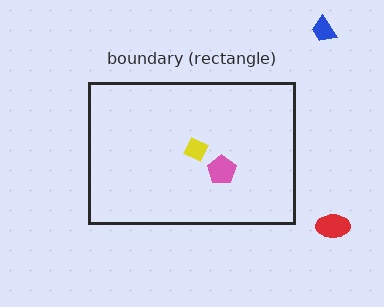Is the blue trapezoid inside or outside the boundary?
Outside.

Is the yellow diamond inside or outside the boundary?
Inside.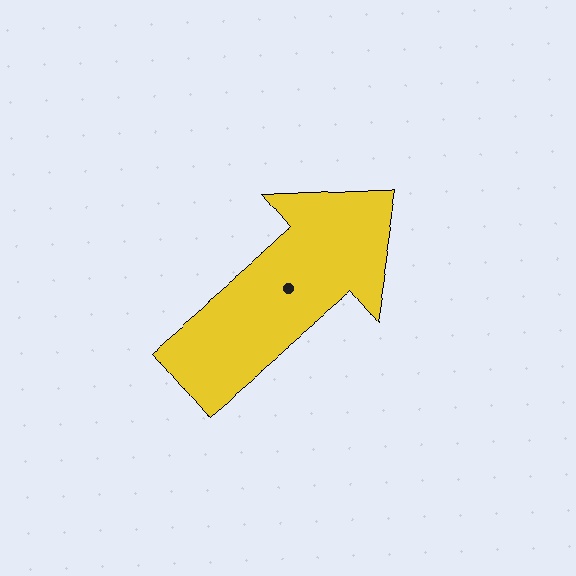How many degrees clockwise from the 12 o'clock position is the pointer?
Approximately 50 degrees.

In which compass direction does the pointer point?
Northeast.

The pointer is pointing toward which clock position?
Roughly 2 o'clock.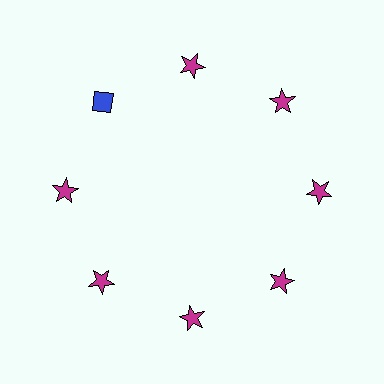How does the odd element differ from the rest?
It differs in both color (blue instead of magenta) and shape (diamond instead of star).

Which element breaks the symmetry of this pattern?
The blue diamond at roughly the 10 o'clock position breaks the symmetry. All other shapes are magenta stars.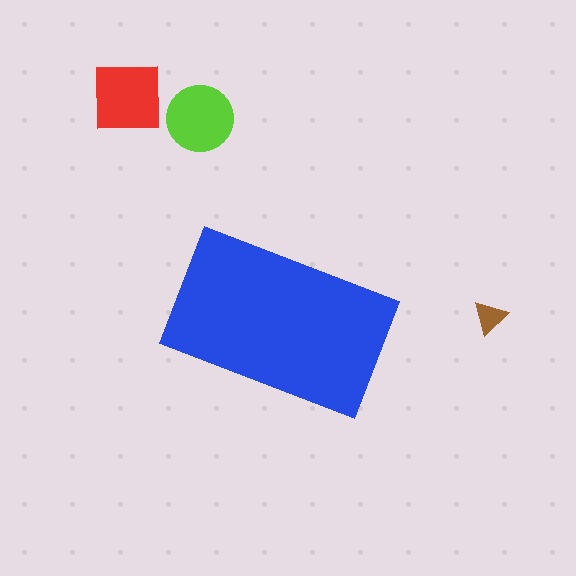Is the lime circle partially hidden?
No, the lime circle is fully visible.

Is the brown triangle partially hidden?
No, the brown triangle is fully visible.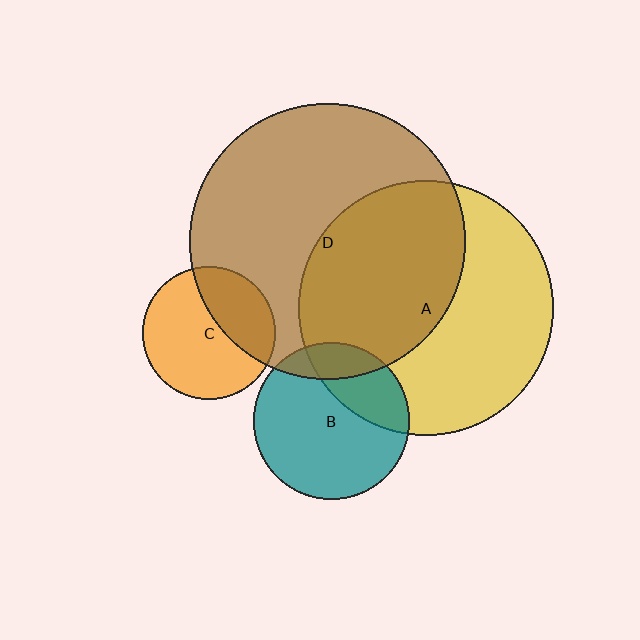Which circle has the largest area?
Circle D (brown).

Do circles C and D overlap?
Yes.